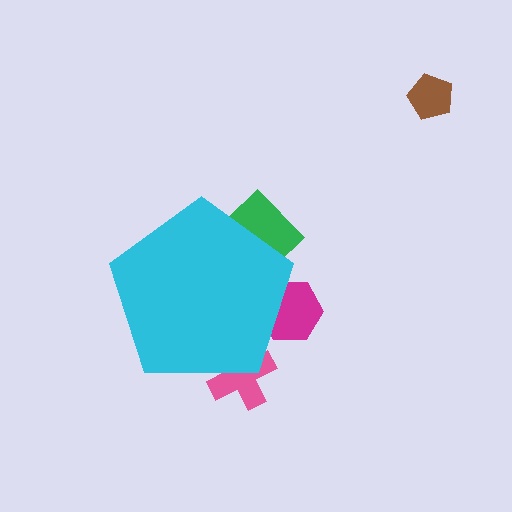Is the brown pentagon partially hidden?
No, the brown pentagon is fully visible.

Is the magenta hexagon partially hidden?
Yes, the magenta hexagon is partially hidden behind the cyan pentagon.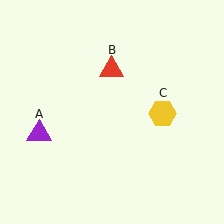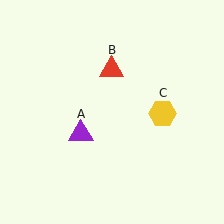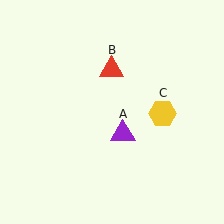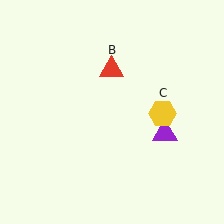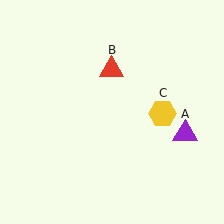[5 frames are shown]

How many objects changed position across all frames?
1 object changed position: purple triangle (object A).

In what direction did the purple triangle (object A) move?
The purple triangle (object A) moved right.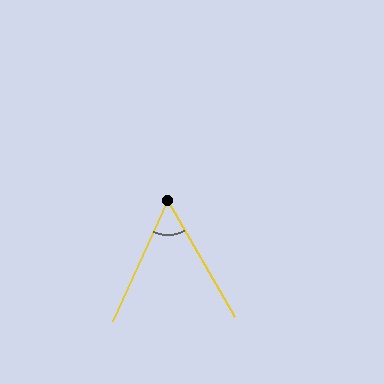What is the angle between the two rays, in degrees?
Approximately 54 degrees.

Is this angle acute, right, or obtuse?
It is acute.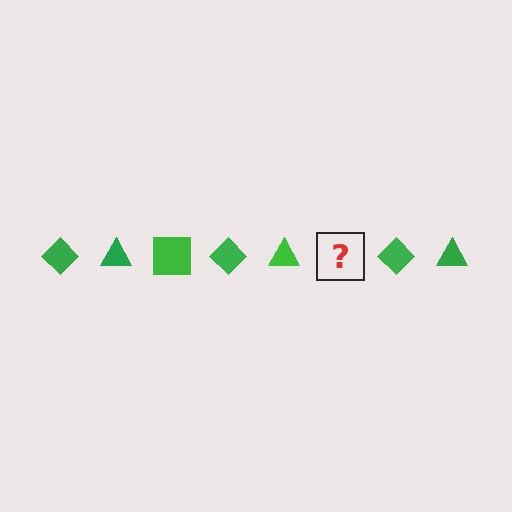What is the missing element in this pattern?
The missing element is a green square.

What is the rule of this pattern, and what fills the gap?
The rule is that the pattern cycles through diamond, triangle, square shapes in green. The gap should be filled with a green square.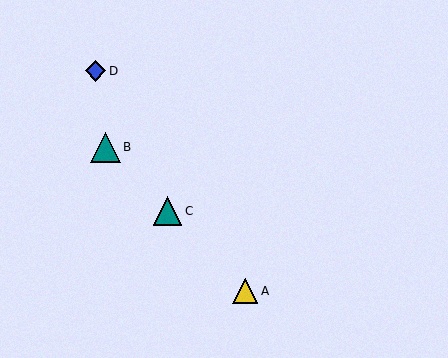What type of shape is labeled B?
Shape B is a teal triangle.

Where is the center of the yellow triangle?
The center of the yellow triangle is at (245, 291).